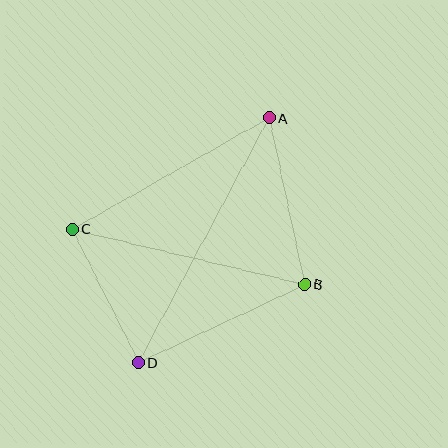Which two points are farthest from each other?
Points A and D are farthest from each other.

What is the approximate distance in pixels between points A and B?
The distance between A and B is approximately 170 pixels.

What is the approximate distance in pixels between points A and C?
The distance between A and C is approximately 226 pixels.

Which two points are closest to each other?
Points C and D are closest to each other.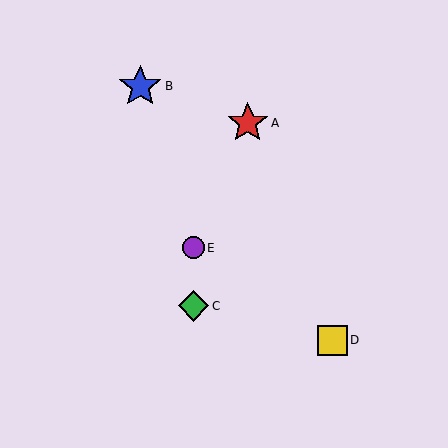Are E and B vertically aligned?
No, E is at x≈194 and B is at x≈140.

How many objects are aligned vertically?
2 objects (C, E) are aligned vertically.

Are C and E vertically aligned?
Yes, both are at x≈194.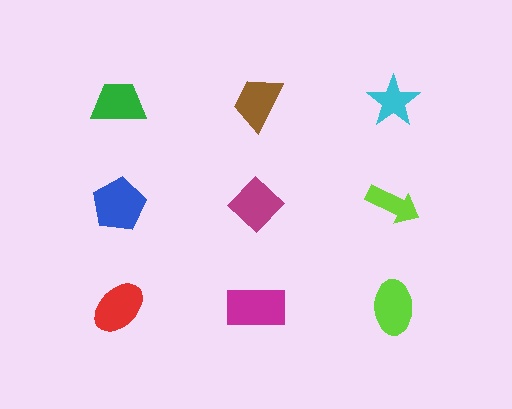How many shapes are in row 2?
3 shapes.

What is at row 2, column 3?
A lime arrow.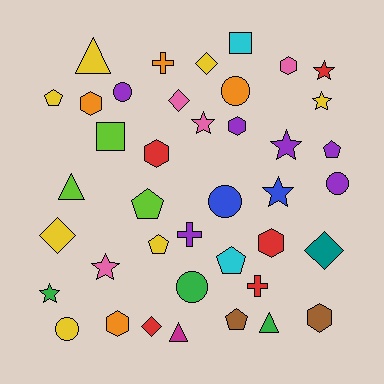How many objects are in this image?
There are 40 objects.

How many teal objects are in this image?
There is 1 teal object.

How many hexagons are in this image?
There are 7 hexagons.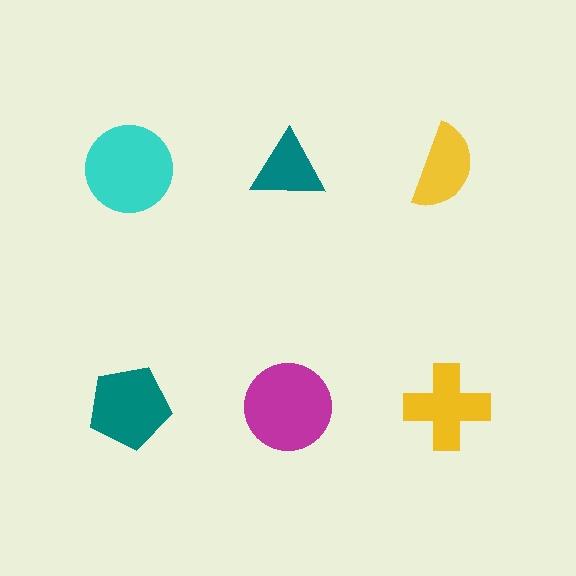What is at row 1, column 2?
A teal triangle.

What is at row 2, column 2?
A magenta circle.